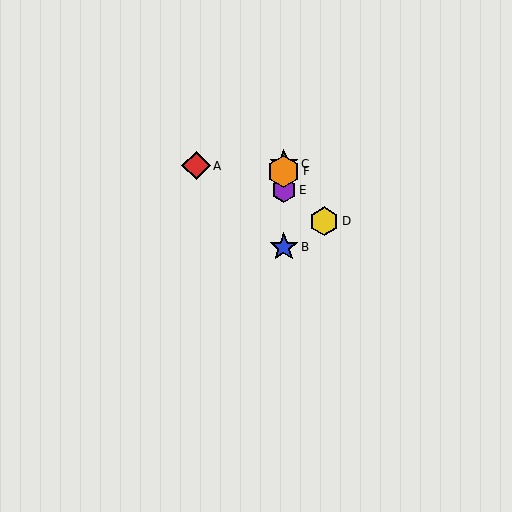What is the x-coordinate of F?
Object F is at x≈284.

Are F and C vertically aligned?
Yes, both are at x≈284.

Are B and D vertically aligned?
No, B is at x≈284 and D is at x≈324.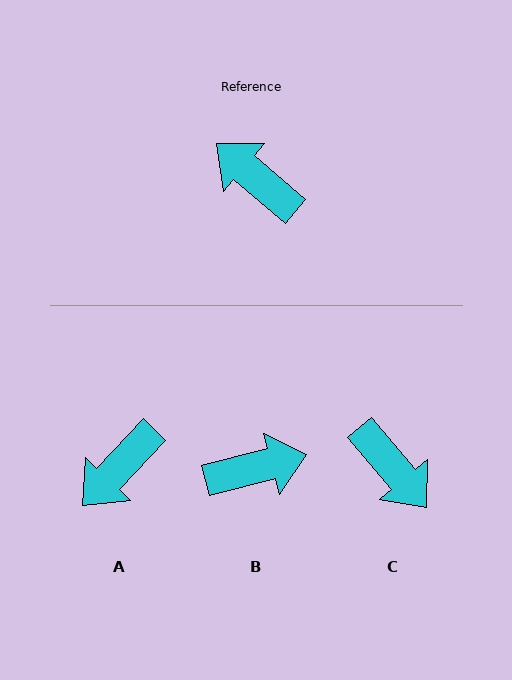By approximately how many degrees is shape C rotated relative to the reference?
Approximately 171 degrees counter-clockwise.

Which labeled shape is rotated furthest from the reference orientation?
C, about 171 degrees away.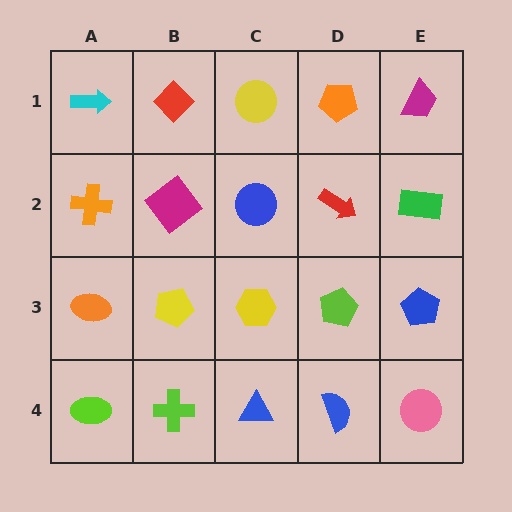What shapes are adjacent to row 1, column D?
A red arrow (row 2, column D), a yellow circle (row 1, column C), a magenta trapezoid (row 1, column E).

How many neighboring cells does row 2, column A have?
3.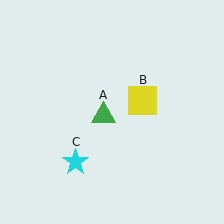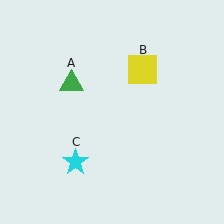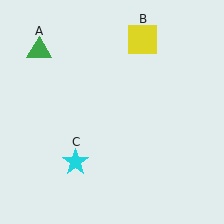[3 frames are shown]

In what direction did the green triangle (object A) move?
The green triangle (object A) moved up and to the left.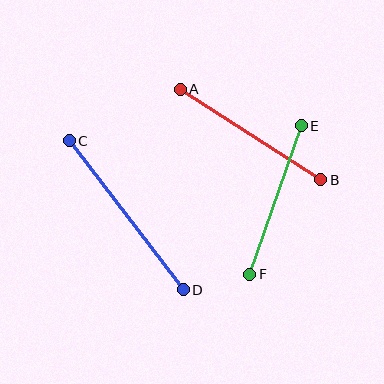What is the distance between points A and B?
The distance is approximately 167 pixels.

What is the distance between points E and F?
The distance is approximately 158 pixels.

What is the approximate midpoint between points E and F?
The midpoint is at approximately (275, 200) pixels.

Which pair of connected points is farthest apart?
Points C and D are farthest apart.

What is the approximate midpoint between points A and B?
The midpoint is at approximately (250, 134) pixels.